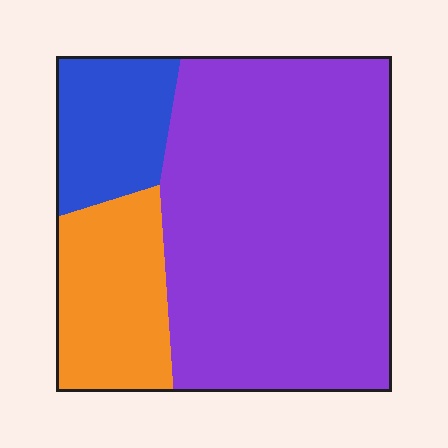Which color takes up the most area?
Purple, at roughly 65%.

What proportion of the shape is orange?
Orange covers 19% of the shape.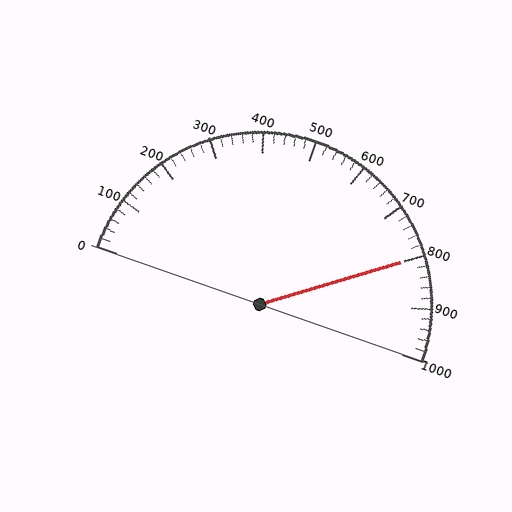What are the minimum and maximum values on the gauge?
The gauge ranges from 0 to 1000.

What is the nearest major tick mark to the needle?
The nearest major tick mark is 800.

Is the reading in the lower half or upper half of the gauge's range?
The reading is in the upper half of the range (0 to 1000).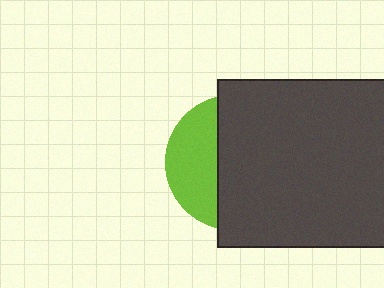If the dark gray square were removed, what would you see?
You would see the complete lime circle.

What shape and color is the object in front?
The object in front is a dark gray square.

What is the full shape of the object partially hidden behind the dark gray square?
The partially hidden object is a lime circle.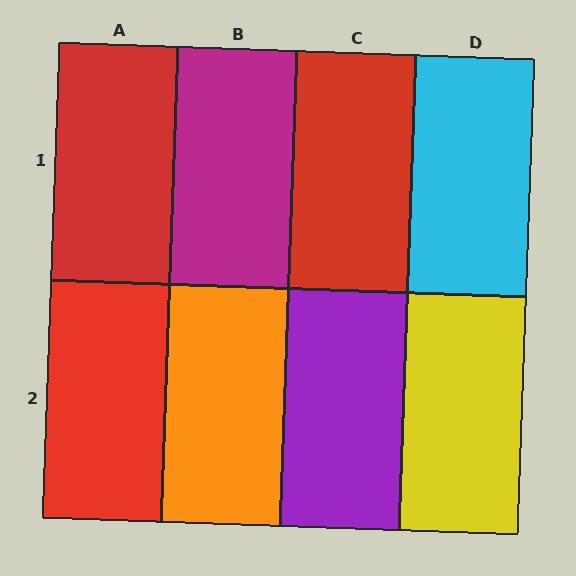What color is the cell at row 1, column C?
Red.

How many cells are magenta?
1 cell is magenta.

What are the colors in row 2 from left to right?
Red, orange, purple, yellow.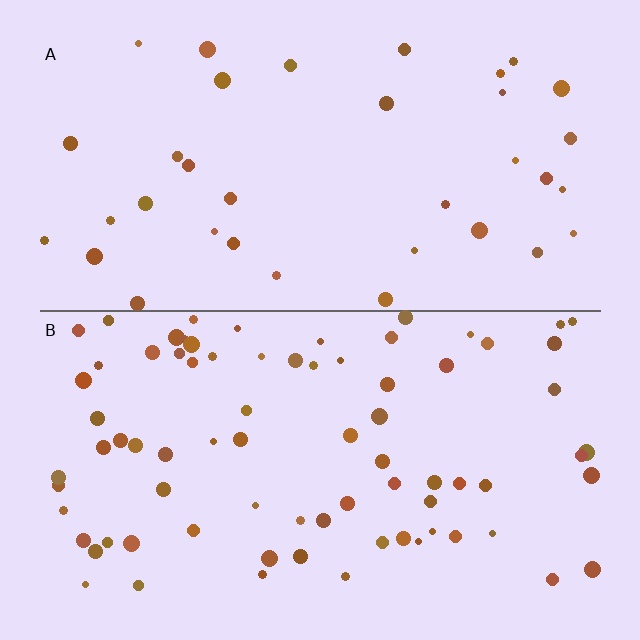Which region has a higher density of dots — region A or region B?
B (the bottom).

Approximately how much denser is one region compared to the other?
Approximately 2.2× — region B over region A.